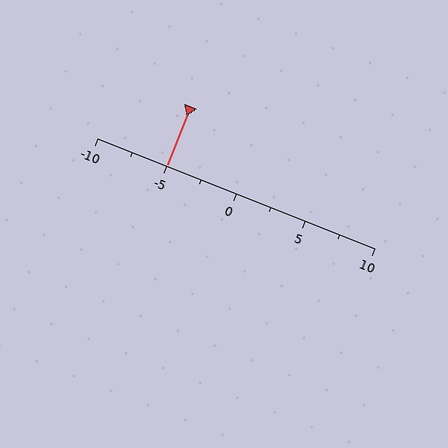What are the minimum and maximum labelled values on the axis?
The axis runs from -10 to 10.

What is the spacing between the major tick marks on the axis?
The major ticks are spaced 5 apart.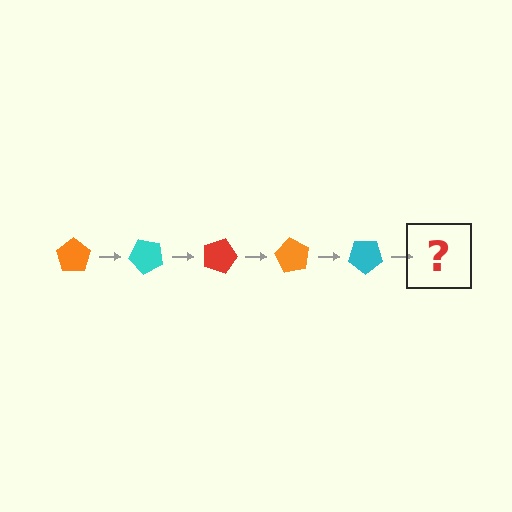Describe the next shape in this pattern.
It should be a red pentagon, rotated 225 degrees from the start.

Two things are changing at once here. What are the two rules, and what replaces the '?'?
The two rules are that it rotates 45 degrees each step and the color cycles through orange, cyan, and red. The '?' should be a red pentagon, rotated 225 degrees from the start.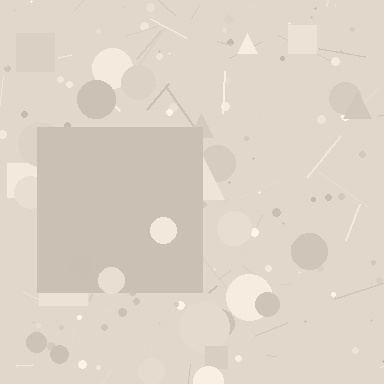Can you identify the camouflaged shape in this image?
The camouflaged shape is a square.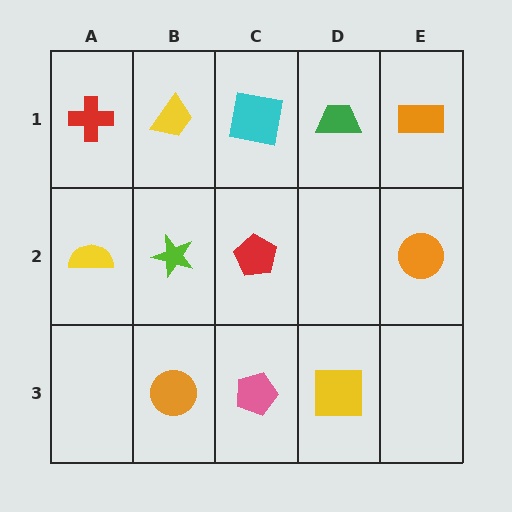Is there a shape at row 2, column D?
No, that cell is empty.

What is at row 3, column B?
An orange circle.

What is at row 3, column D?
A yellow square.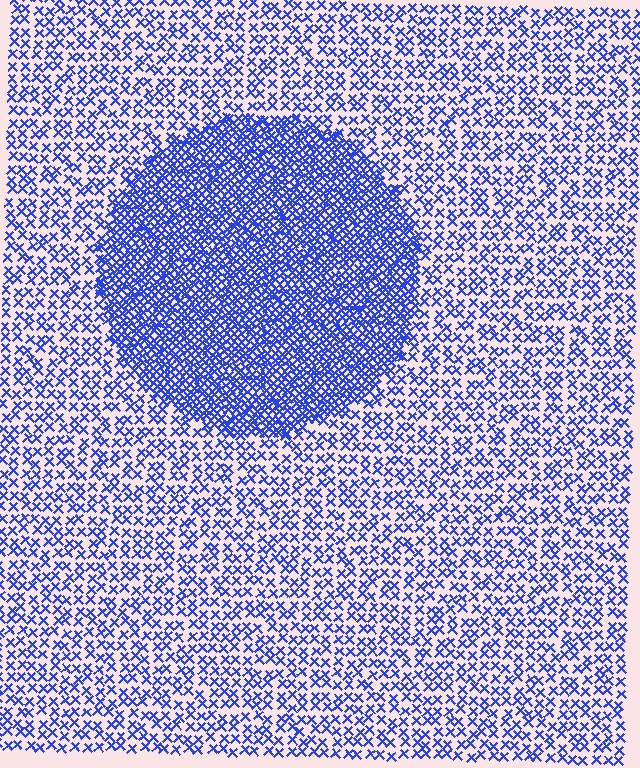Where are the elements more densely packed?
The elements are more densely packed inside the circle boundary.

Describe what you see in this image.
The image contains small blue elements arranged at two different densities. A circle-shaped region is visible where the elements are more densely packed than the surrounding area.